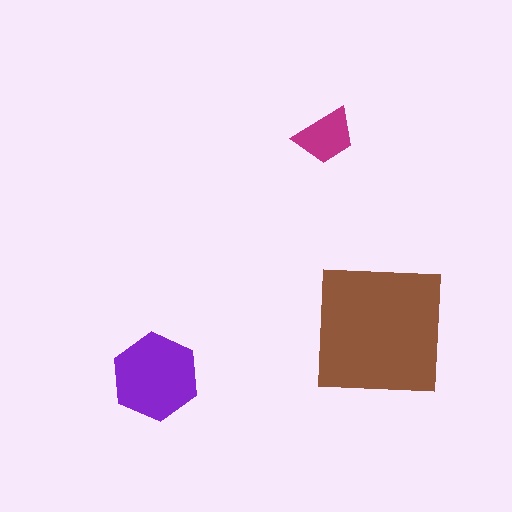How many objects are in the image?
There are 3 objects in the image.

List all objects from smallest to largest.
The magenta trapezoid, the purple hexagon, the brown square.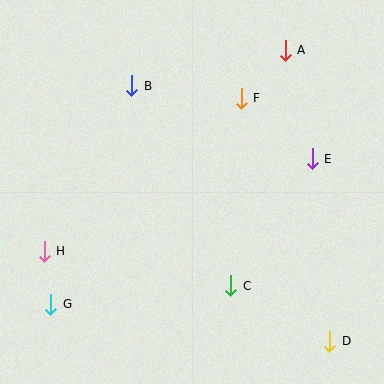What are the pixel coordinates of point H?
Point H is at (44, 251).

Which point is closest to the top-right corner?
Point A is closest to the top-right corner.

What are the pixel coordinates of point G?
Point G is at (51, 304).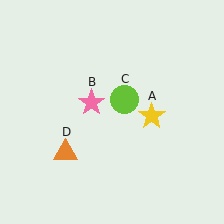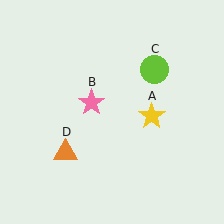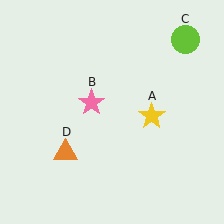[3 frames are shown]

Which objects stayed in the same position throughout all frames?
Yellow star (object A) and pink star (object B) and orange triangle (object D) remained stationary.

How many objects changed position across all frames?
1 object changed position: lime circle (object C).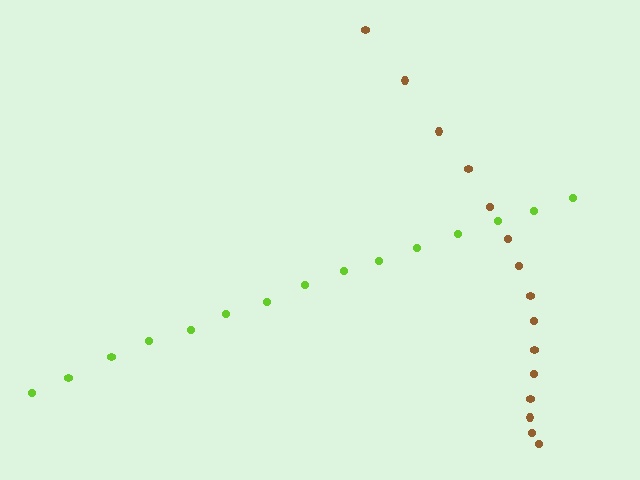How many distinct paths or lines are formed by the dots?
There are 2 distinct paths.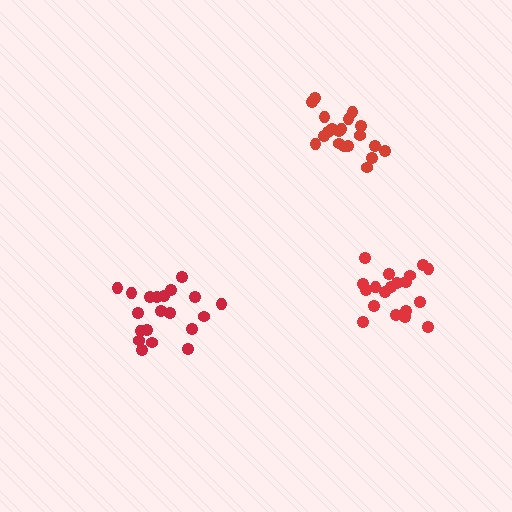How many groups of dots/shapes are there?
There are 3 groups.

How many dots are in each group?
Group 1: 20 dots, Group 2: 20 dots, Group 3: 19 dots (59 total).